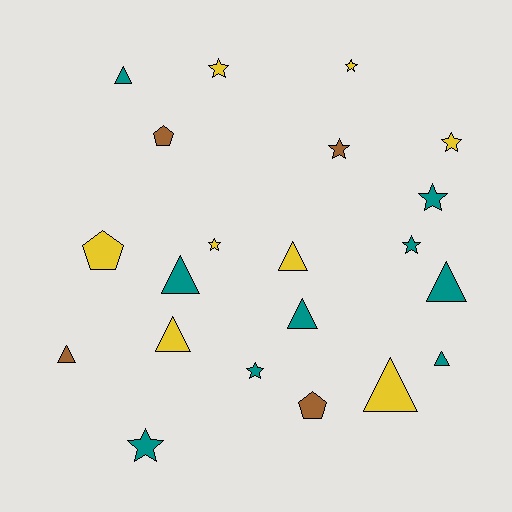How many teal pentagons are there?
There are no teal pentagons.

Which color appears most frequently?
Teal, with 9 objects.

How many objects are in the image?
There are 21 objects.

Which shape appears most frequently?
Triangle, with 9 objects.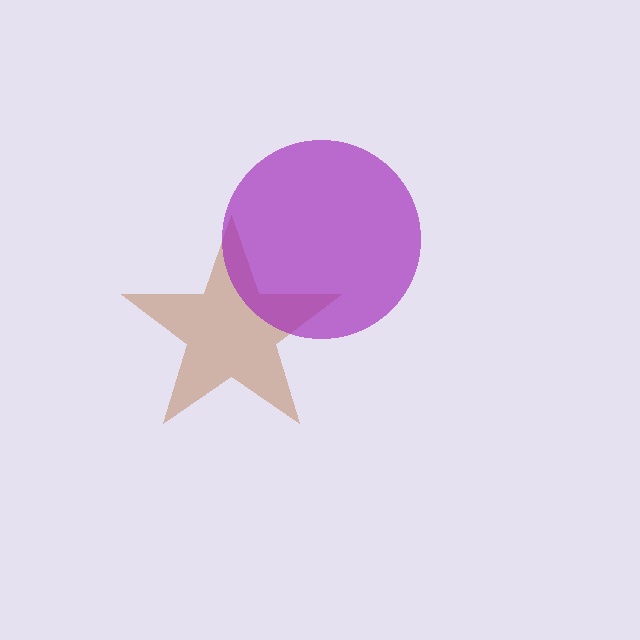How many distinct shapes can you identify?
There are 2 distinct shapes: a brown star, a purple circle.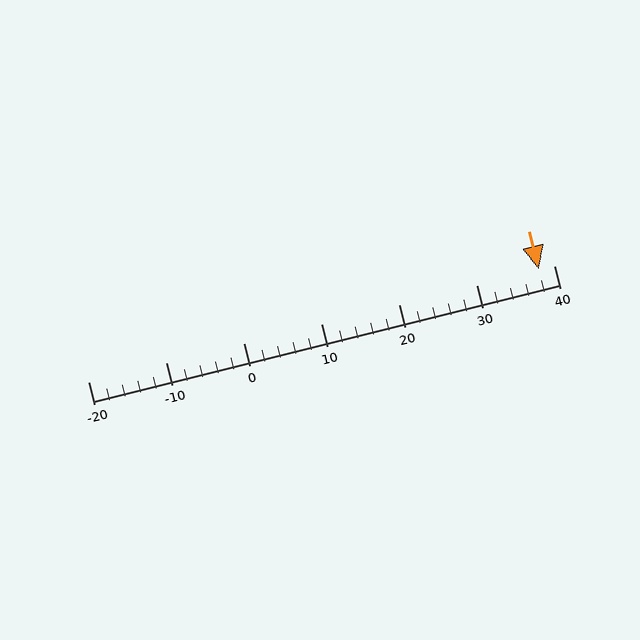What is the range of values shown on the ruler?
The ruler shows values from -20 to 40.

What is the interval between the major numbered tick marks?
The major tick marks are spaced 10 units apart.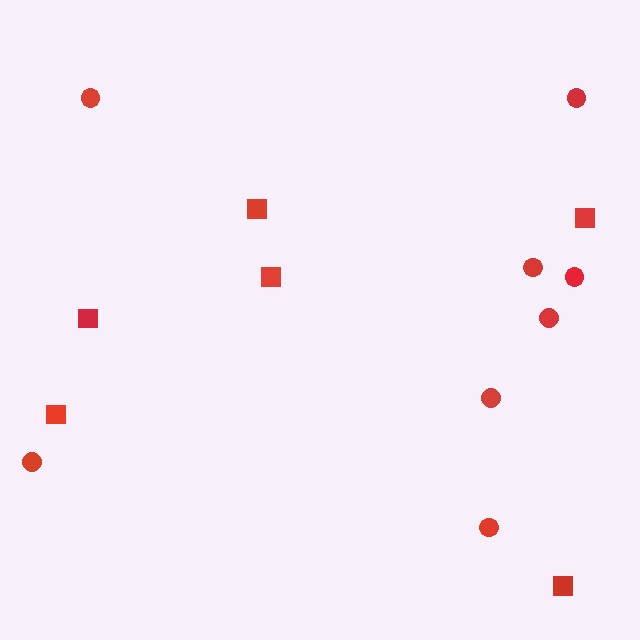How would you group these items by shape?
There are 2 groups: one group of squares (6) and one group of circles (8).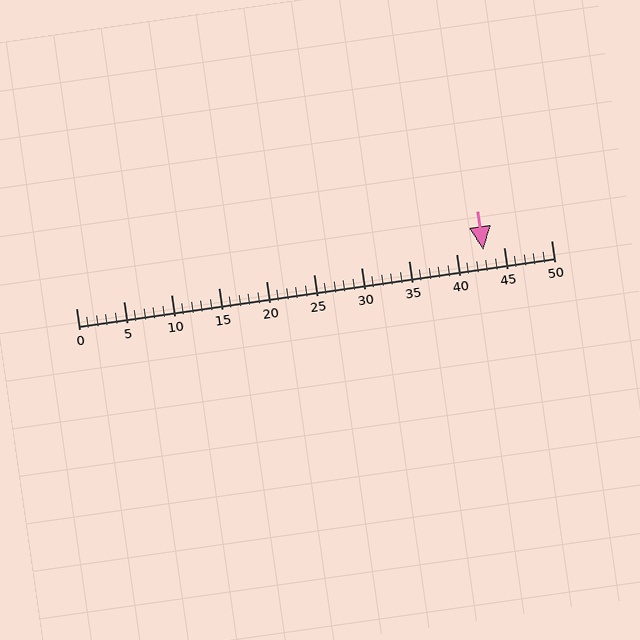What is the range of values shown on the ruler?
The ruler shows values from 0 to 50.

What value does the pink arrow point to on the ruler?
The pink arrow points to approximately 43.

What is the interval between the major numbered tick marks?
The major tick marks are spaced 5 units apart.